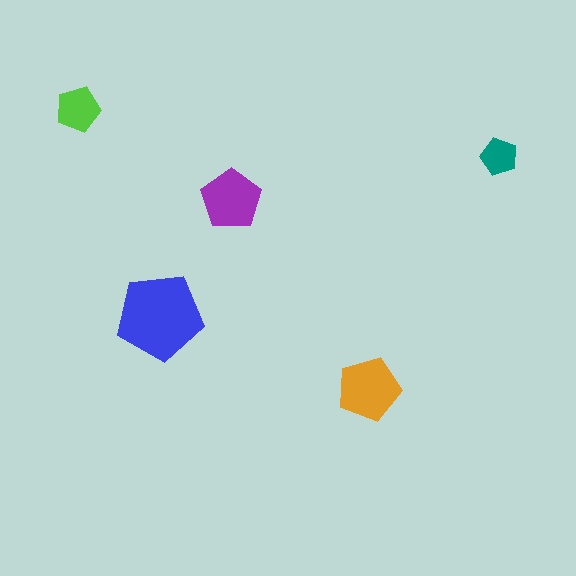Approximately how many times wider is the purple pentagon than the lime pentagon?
About 1.5 times wider.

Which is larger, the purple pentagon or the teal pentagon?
The purple one.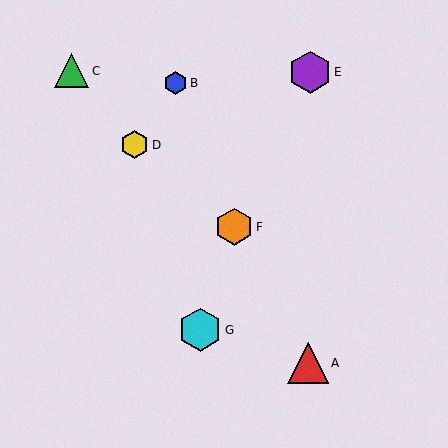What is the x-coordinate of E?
Object E is at x≈310.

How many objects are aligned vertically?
2 objects (A, E) are aligned vertically.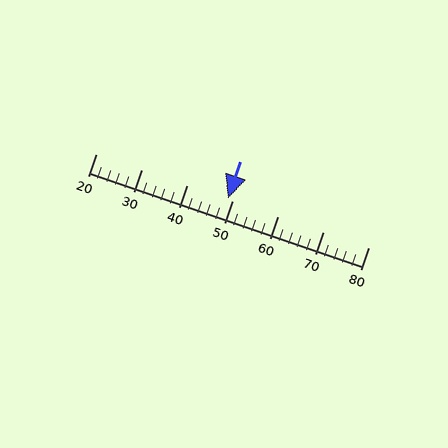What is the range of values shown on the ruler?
The ruler shows values from 20 to 80.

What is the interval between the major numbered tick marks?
The major tick marks are spaced 10 units apart.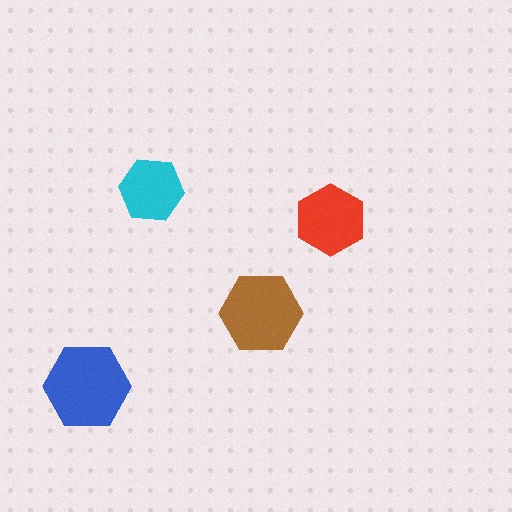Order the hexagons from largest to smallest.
the blue one, the brown one, the red one, the cyan one.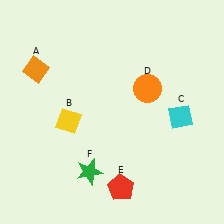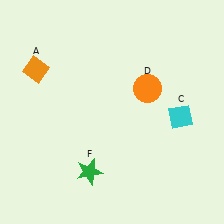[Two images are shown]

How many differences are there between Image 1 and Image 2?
There are 2 differences between the two images.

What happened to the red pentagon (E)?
The red pentagon (E) was removed in Image 2. It was in the bottom-right area of Image 1.